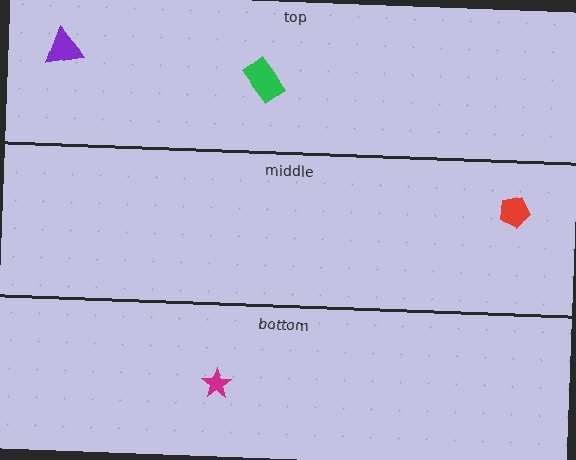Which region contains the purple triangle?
The top region.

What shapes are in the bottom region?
The magenta star.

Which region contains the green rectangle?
The top region.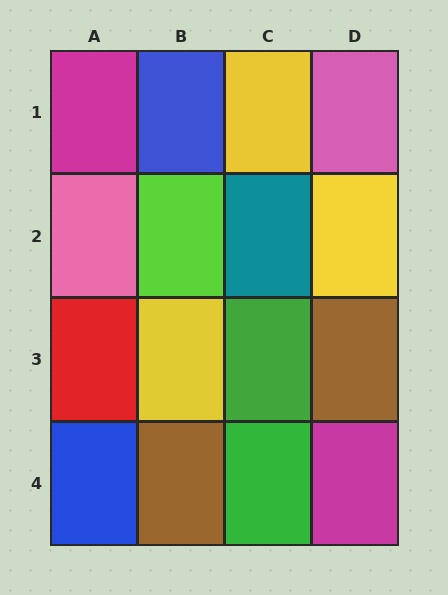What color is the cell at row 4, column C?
Green.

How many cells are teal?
1 cell is teal.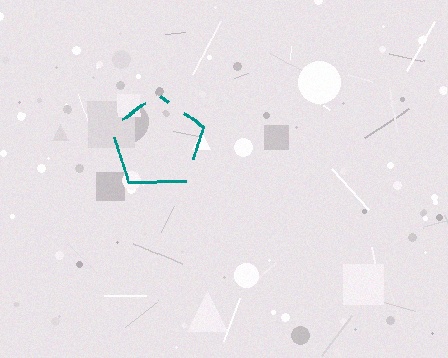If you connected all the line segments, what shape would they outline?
They would outline a pentagon.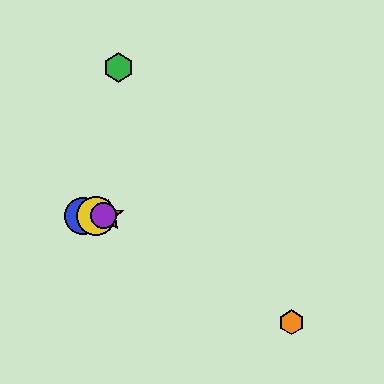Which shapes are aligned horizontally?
The red star, the blue circle, the yellow circle, the purple circle are aligned horizontally.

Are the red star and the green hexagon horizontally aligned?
No, the red star is at y≈216 and the green hexagon is at y≈68.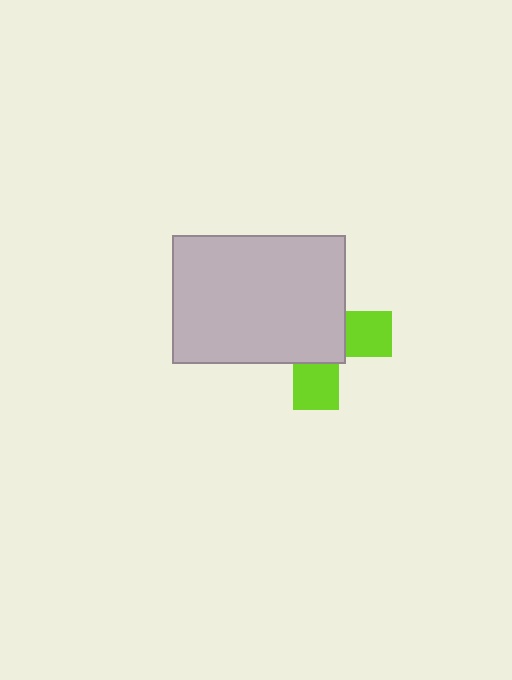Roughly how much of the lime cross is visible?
A small part of it is visible (roughly 36%).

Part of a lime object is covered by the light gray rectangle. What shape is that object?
It is a cross.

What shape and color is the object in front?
The object in front is a light gray rectangle.